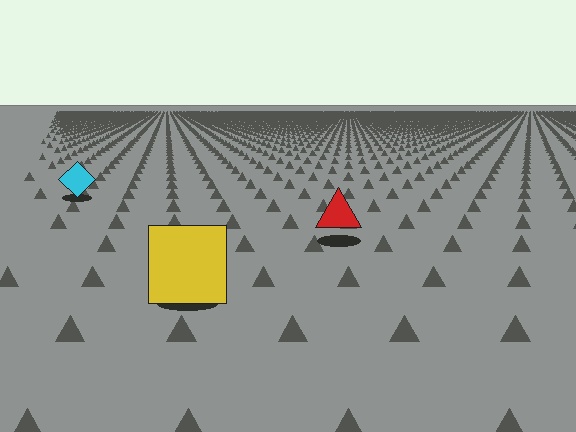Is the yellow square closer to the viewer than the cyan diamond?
Yes. The yellow square is closer — you can tell from the texture gradient: the ground texture is coarser near it.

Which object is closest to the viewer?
The yellow square is closest. The texture marks near it are larger and more spread out.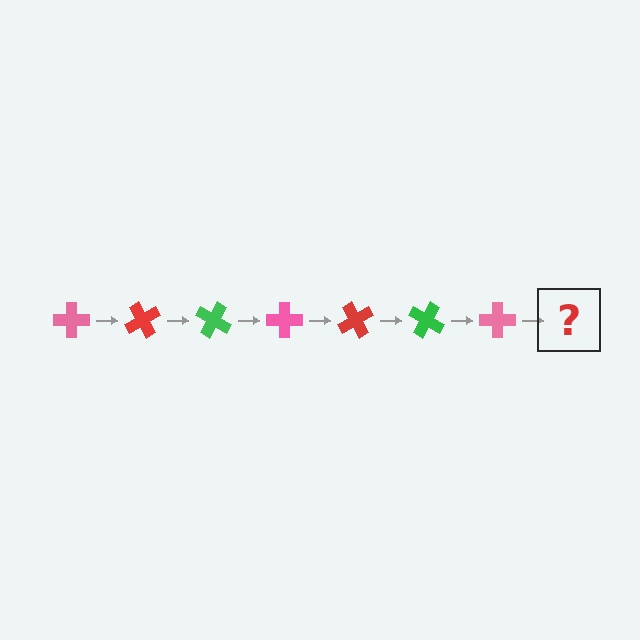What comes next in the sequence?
The next element should be a red cross, rotated 420 degrees from the start.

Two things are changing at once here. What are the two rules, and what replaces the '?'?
The two rules are that it rotates 60 degrees each step and the color cycles through pink, red, and green. The '?' should be a red cross, rotated 420 degrees from the start.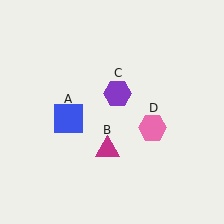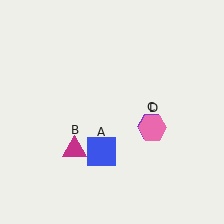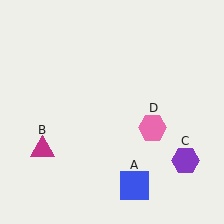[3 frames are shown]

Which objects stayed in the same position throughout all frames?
Pink hexagon (object D) remained stationary.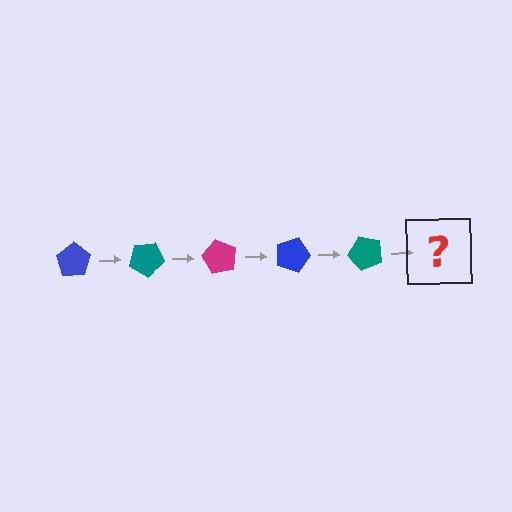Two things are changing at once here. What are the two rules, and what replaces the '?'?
The two rules are that it rotates 30 degrees each step and the color cycles through blue, teal, and magenta. The '?' should be a magenta pentagon, rotated 150 degrees from the start.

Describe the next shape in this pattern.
It should be a magenta pentagon, rotated 150 degrees from the start.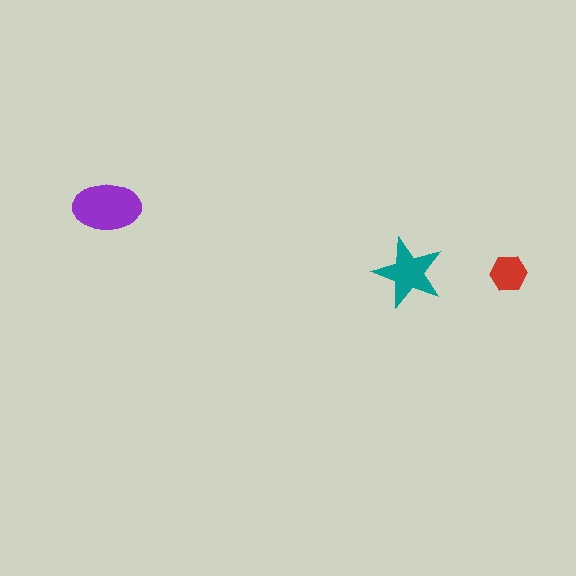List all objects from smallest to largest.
The red hexagon, the teal star, the purple ellipse.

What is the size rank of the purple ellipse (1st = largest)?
1st.